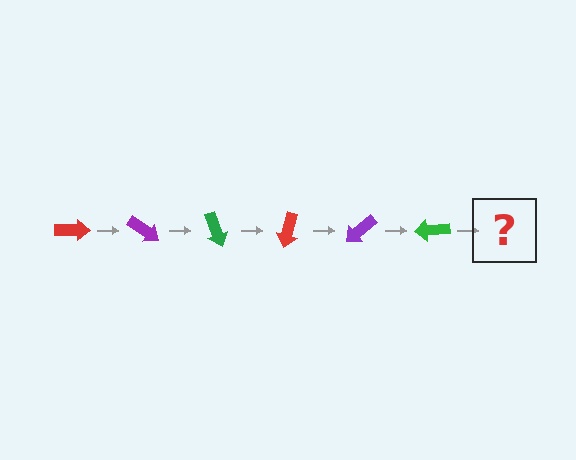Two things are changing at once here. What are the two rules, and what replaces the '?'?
The two rules are that it rotates 35 degrees each step and the color cycles through red, purple, and green. The '?' should be a red arrow, rotated 210 degrees from the start.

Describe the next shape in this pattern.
It should be a red arrow, rotated 210 degrees from the start.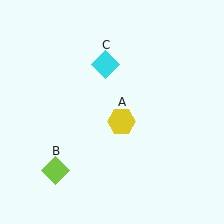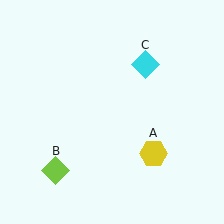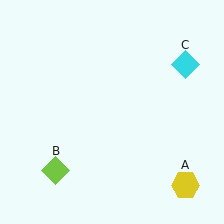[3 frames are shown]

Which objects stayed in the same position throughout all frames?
Lime diamond (object B) remained stationary.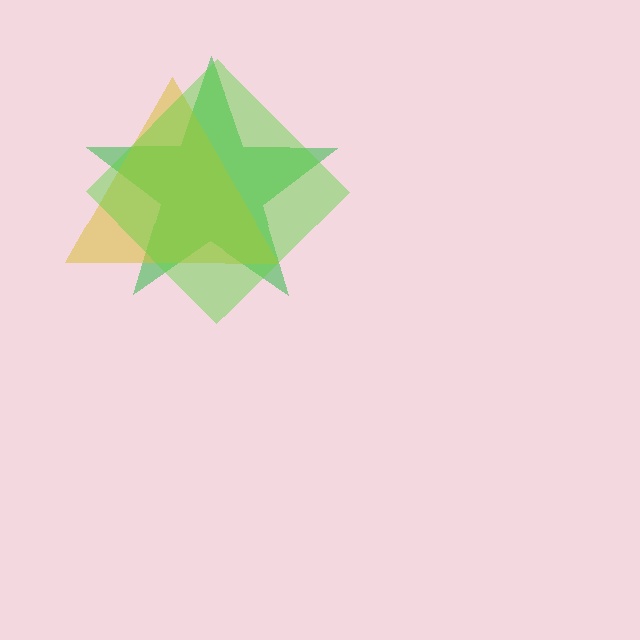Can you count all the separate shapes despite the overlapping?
Yes, there are 3 separate shapes.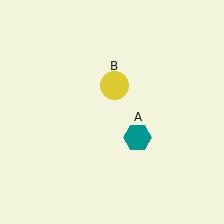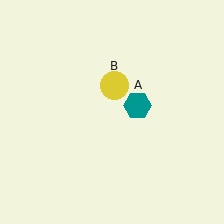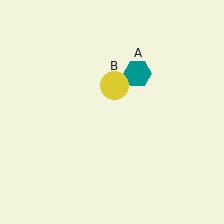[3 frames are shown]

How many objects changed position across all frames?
1 object changed position: teal hexagon (object A).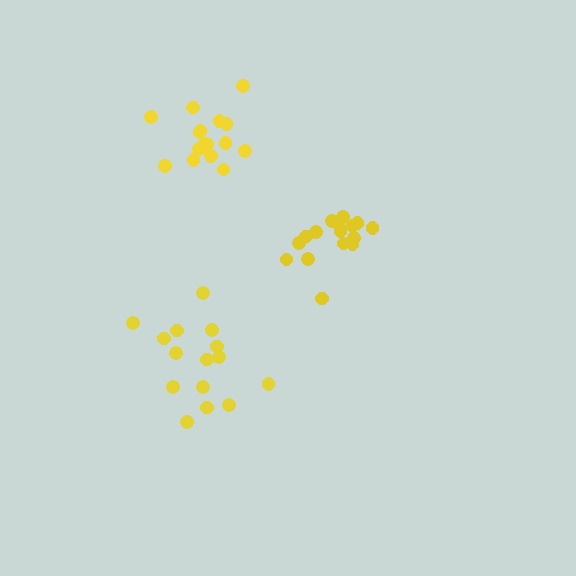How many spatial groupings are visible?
There are 3 spatial groupings.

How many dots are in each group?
Group 1: 16 dots, Group 2: 15 dots, Group 3: 17 dots (48 total).